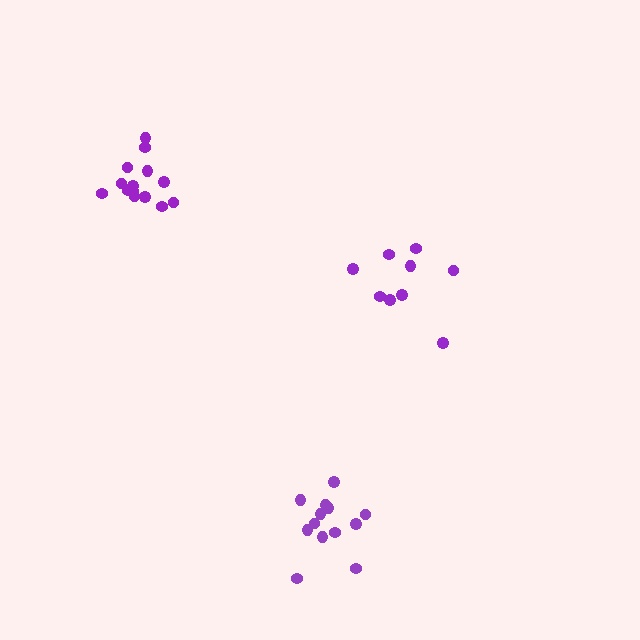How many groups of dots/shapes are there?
There are 3 groups.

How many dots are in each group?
Group 1: 14 dots, Group 2: 9 dots, Group 3: 13 dots (36 total).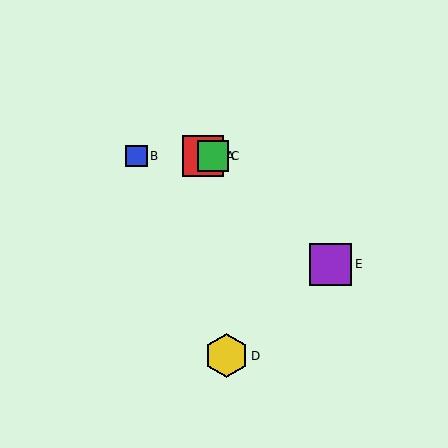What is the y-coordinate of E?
Object E is at y≈264.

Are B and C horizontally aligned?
Yes, both are at y≈156.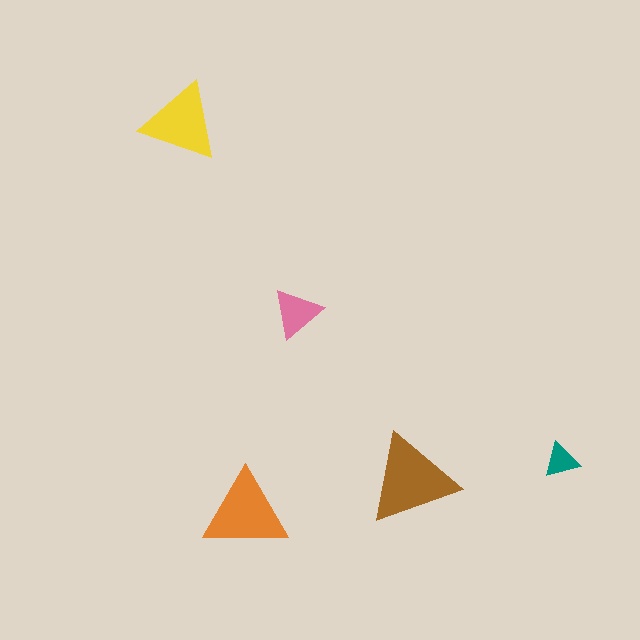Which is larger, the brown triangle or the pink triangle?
The brown one.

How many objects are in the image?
There are 5 objects in the image.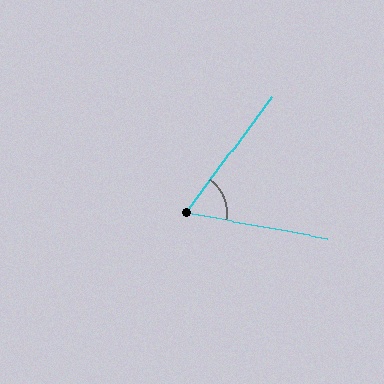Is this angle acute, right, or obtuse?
It is acute.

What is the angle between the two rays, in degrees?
Approximately 64 degrees.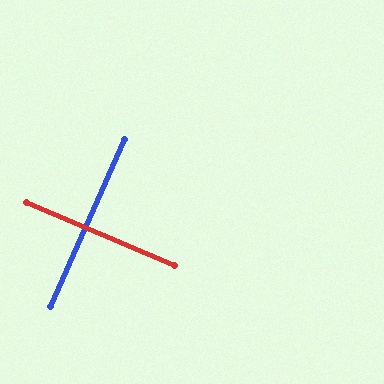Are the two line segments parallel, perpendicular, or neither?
Perpendicular — they meet at approximately 89°.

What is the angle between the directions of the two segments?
Approximately 89 degrees.